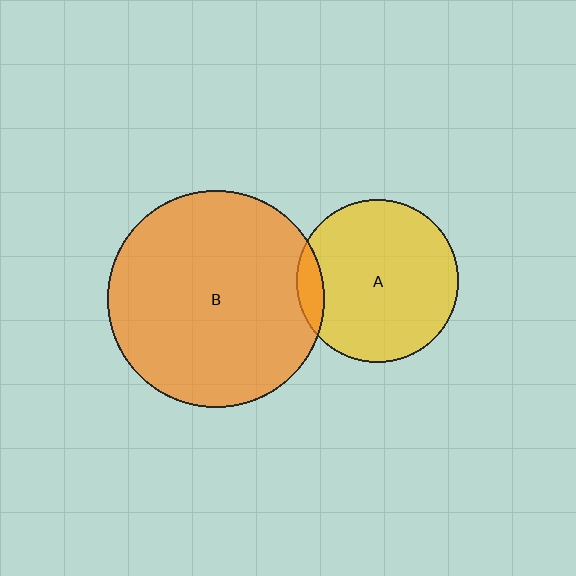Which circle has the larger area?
Circle B (orange).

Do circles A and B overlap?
Yes.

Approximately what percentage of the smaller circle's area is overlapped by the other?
Approximately 10%.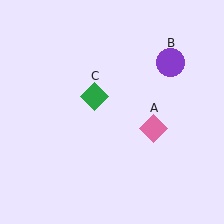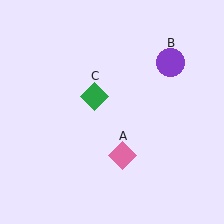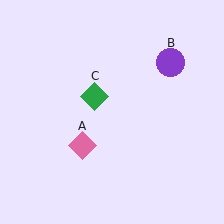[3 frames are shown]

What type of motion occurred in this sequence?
The pink diamond (object A) rotated clockwise around the center of the scene.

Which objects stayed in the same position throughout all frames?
Purple circle (object B) and green diamond (object C) remained stationary.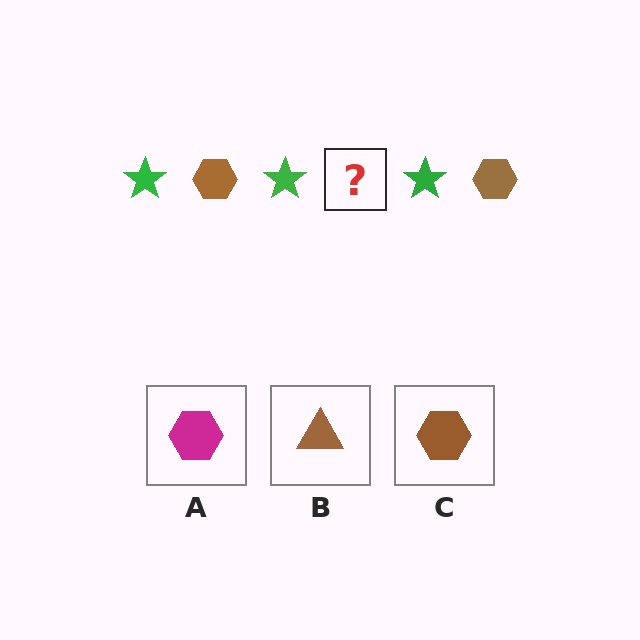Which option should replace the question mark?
Option C.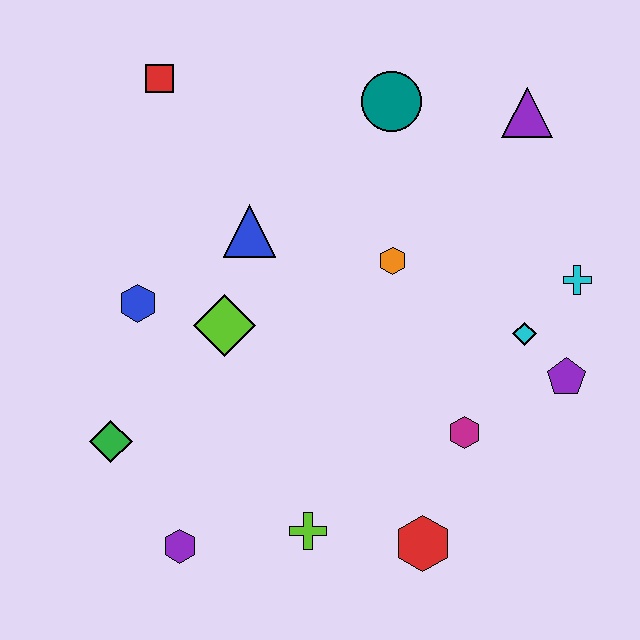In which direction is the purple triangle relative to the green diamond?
The purple triangle is to the right of the green diamond.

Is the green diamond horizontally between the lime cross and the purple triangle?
No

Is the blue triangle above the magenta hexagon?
Yes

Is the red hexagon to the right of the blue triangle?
Yes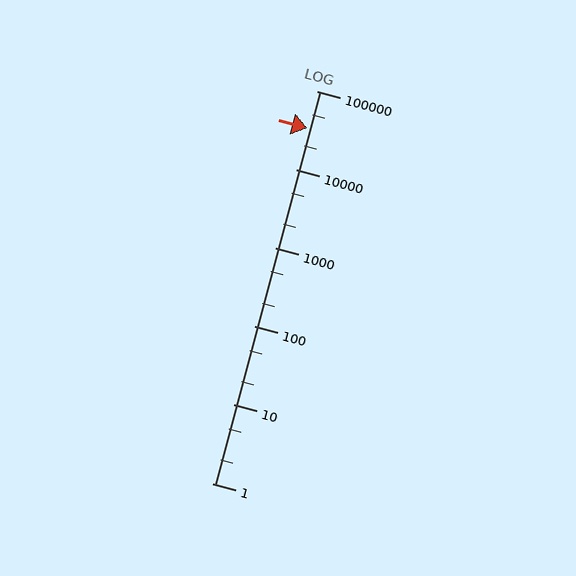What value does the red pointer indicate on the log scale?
The pointer indicates approximately 34000.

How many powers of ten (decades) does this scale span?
The scale spans 5 decades, from 1 to 100000.